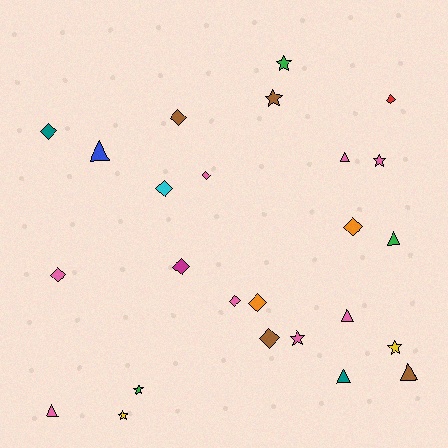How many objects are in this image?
There are 25 objects.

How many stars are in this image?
There are 7 stars.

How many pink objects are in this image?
There are 8 pink objects.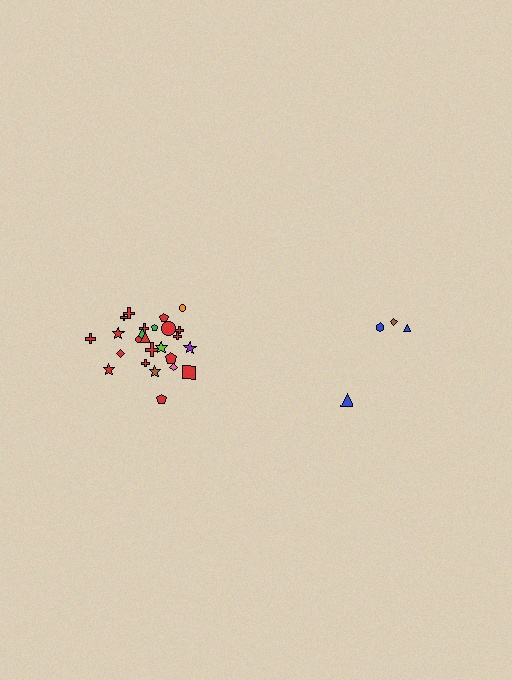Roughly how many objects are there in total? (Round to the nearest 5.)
Roughly 30 objects in total.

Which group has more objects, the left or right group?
The left group.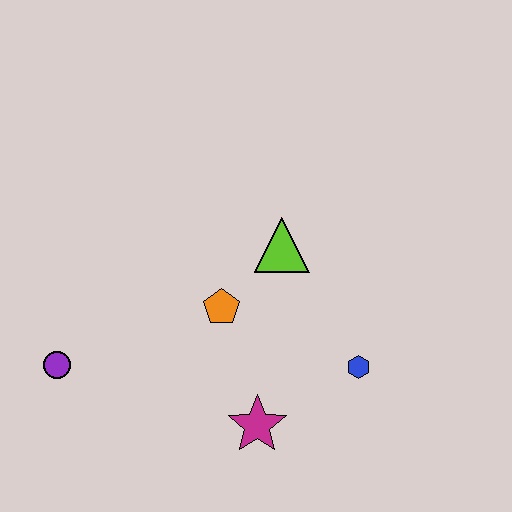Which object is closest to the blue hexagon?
The magenta star is closest to the blue hexagon.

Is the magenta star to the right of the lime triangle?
No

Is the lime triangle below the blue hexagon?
No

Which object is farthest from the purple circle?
The blue hexagon is farthest from the purple circle.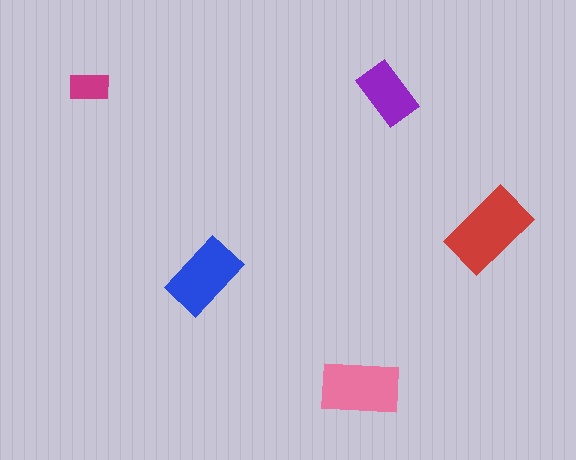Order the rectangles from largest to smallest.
the red one, the pink one, the blue one, the purple one, the magenta one.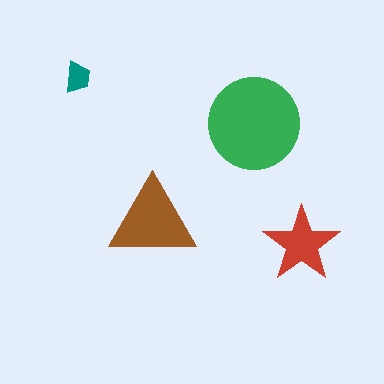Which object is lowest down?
The red star is bottommost.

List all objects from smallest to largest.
The teal trapezoid, the red star, the brown triangle, the green circle.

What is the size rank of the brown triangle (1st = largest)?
2nd.